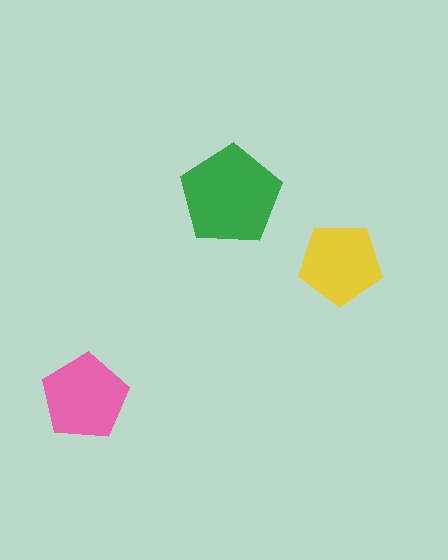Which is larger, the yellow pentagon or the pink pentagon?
The pink one.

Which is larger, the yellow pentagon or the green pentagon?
The green one.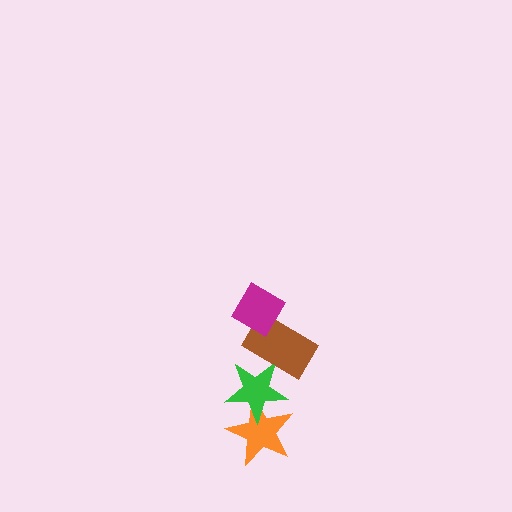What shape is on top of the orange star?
The green star is on top of the orange star.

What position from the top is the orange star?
The orange star is 4th from the top.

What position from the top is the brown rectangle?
The brown rectangle is 2nd from the top.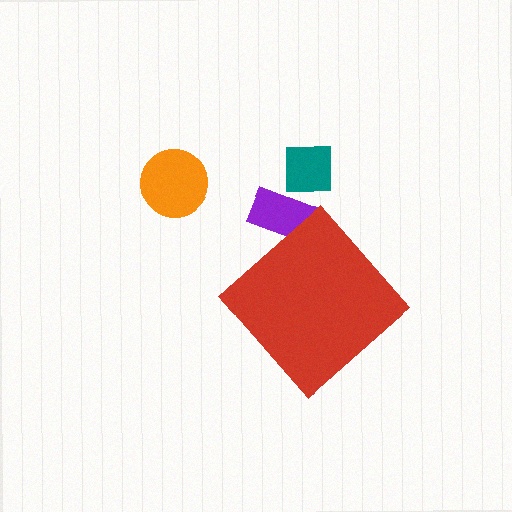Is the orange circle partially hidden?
No, the orange circle is fully visible.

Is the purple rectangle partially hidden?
Yes, the purple rectangle is partially hidden behind the red diamond.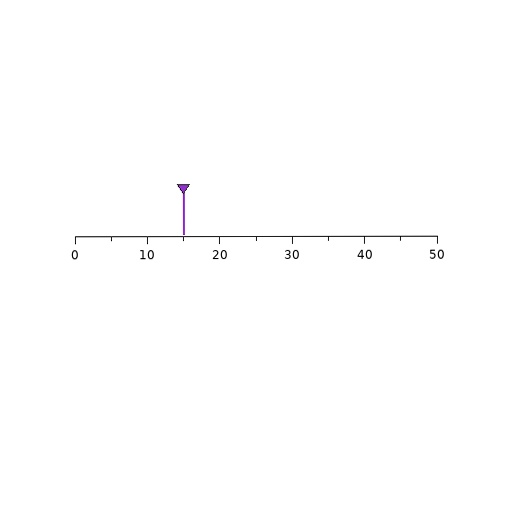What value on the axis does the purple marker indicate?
The marker indicates approximately 15.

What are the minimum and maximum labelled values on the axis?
The axis runs from 0 to 50.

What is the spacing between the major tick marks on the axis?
The major ticks are spaced 10 apart.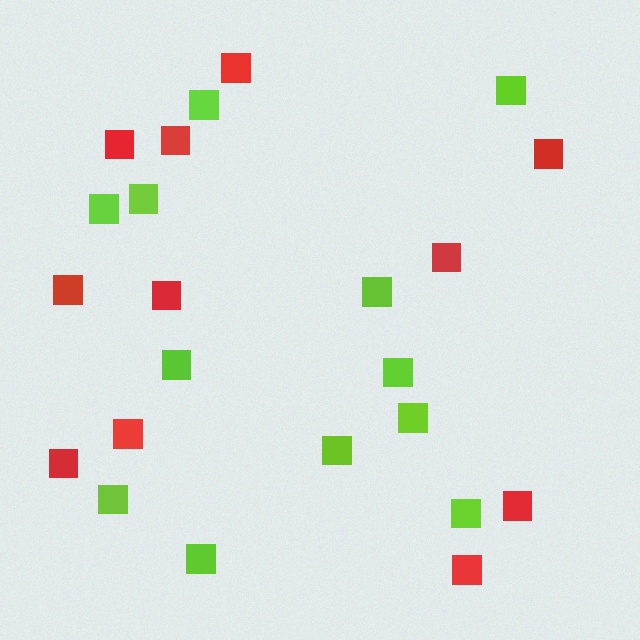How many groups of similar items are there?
There are 2 groups: one group of red squares (11) and one group of lime squares (12).